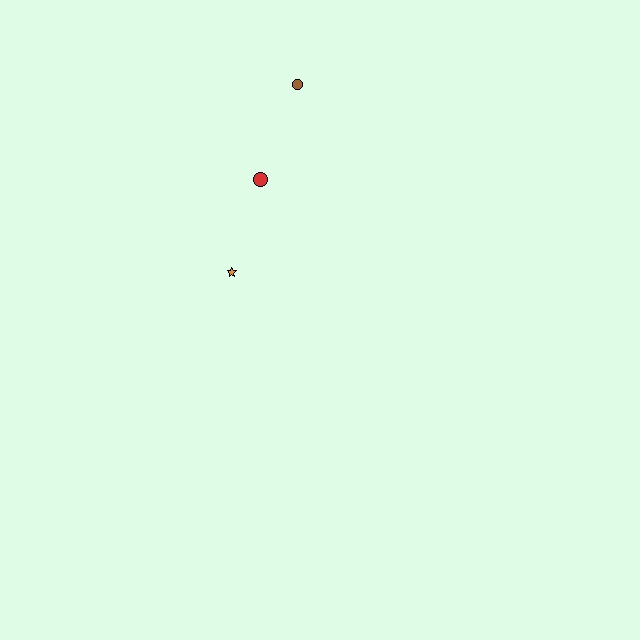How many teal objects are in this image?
There are no teal objects.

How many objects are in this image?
There are 3 objects.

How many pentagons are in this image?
There are no pentagons.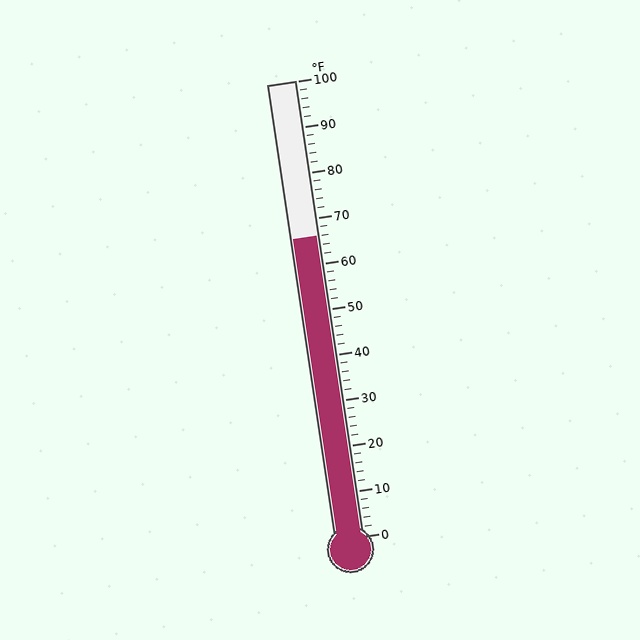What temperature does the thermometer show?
The thermometer shows approximately 66°F.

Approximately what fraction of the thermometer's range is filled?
The thermometer is filled to approximately 65% of its range.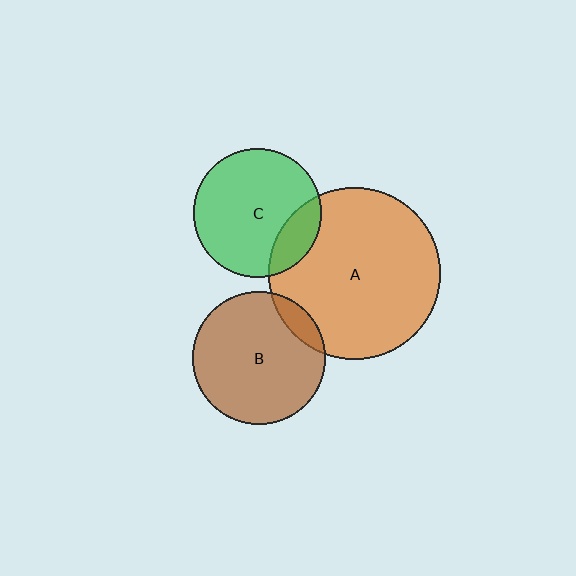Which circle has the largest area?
Circle A (orange).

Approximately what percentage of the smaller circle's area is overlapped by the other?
Approximately 10%.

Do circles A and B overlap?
Yes.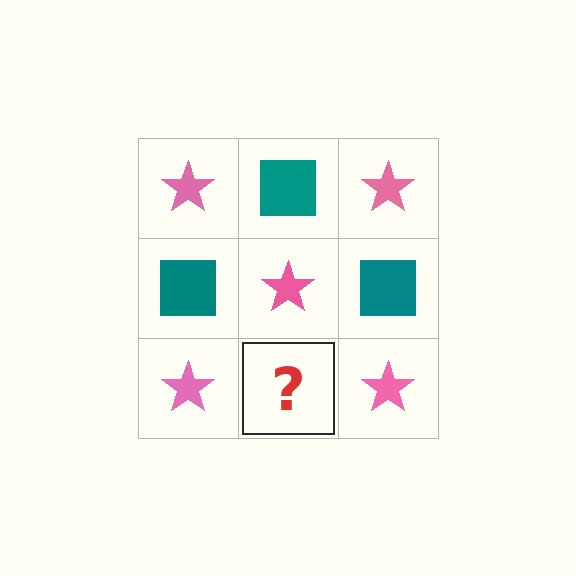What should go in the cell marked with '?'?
The missing cell should contain a teal square.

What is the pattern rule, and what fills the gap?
The rule is that it alternates pink star and teal square in a checkerboard pattern. The gap should be filled with a teal square.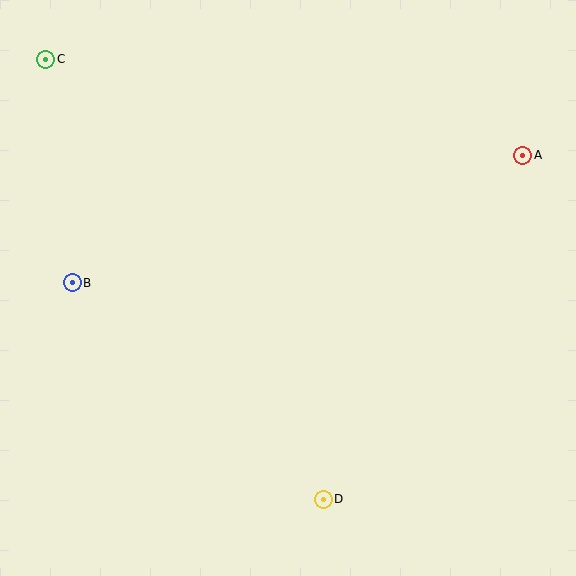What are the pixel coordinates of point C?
Point C is at (46, 59).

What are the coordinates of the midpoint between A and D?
The midpoint between A and D is at (423, 327).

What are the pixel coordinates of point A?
Point A is at (523, 155).